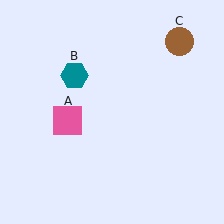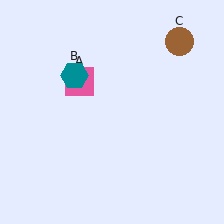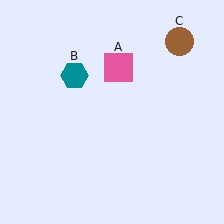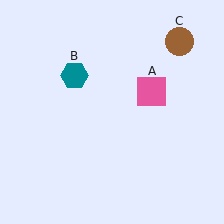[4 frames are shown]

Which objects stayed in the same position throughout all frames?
Teal hexagon (object B) and brown circle (object C) remained stationary.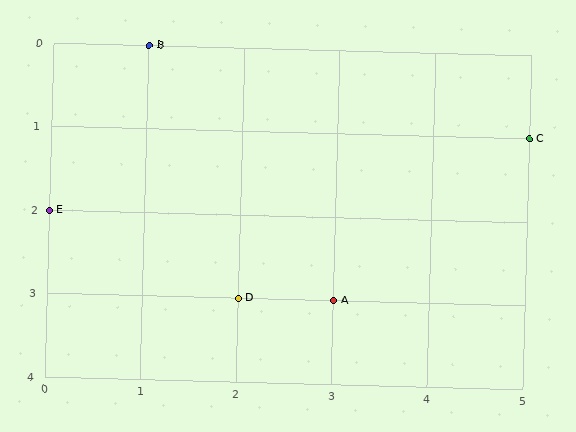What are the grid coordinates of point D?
Point D is at grid coordinates (2, 3).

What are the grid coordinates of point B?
Point B is at grid coordinates (1, 0).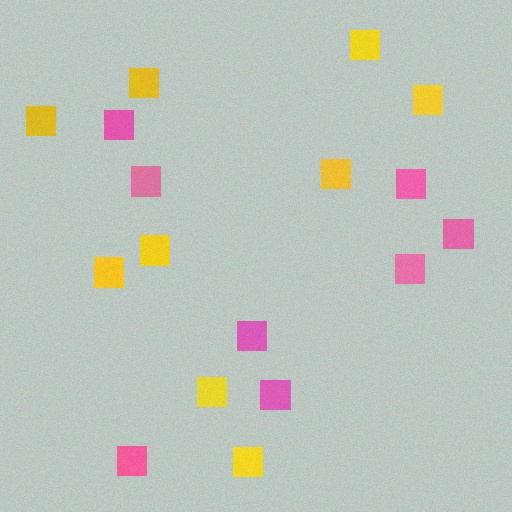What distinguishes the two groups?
There are 2 groups: one group of pink squares (8) and one group of yellow squares (9).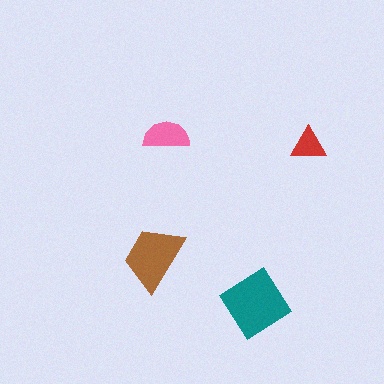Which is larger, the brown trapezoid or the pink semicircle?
The brown trapezoid.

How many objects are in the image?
There are 4 objects in the image.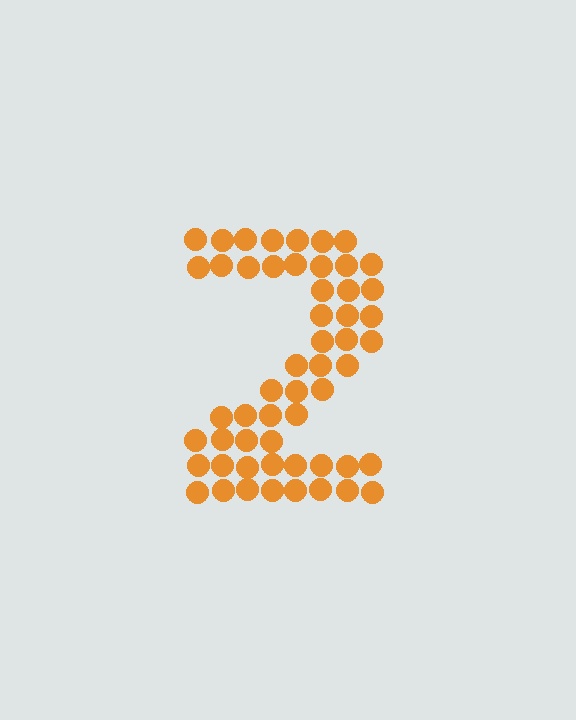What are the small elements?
The small elements are circles.